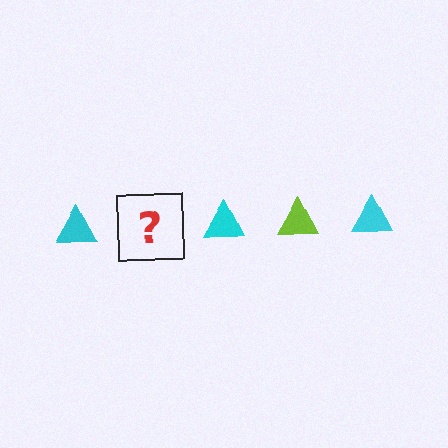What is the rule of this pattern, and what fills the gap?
The rule is that the pattern cycles through cyan, lime triangles. The gap should be filled with a lime triangle.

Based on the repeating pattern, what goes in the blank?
The blank should be a lime triangle.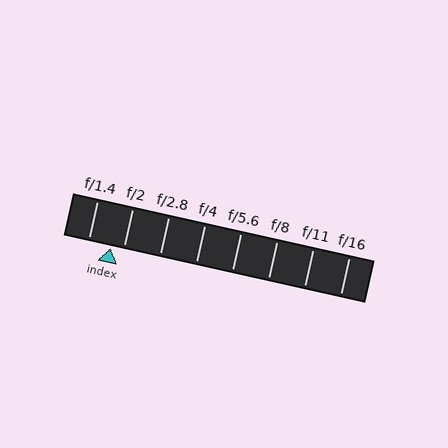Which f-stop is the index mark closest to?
The index mark is closest to f/2.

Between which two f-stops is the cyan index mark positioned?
The index mark is between f/1.4 and f/2.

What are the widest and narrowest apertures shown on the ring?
The widest aperture shown is f/1.4 and the narrowest is f/16.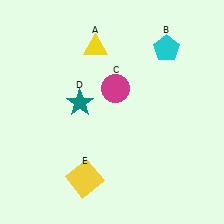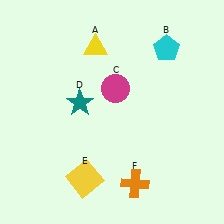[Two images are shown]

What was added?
An orange cross (F) was added in Image 2.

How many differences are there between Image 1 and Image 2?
There is 1 difference between the two images.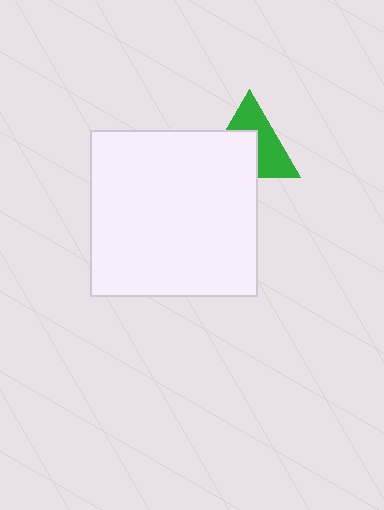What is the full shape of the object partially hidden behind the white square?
The partially hidden object is a green triangle.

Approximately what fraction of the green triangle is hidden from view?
Roughly 48% of the green triangle is hidden behind the white square.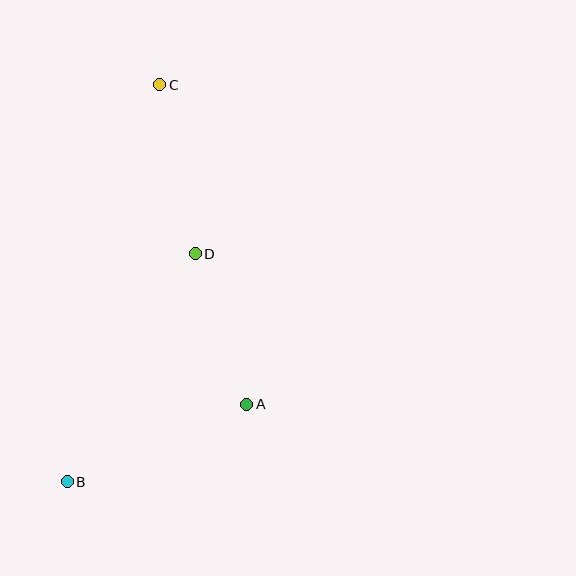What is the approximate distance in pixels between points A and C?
The distance between A and C is approximately 331 pixels.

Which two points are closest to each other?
Points A and D are closest to each other.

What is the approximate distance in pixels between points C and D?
The distance between C and D is approximately 173 pixels.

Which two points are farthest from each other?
Points B and C are farthest from each other.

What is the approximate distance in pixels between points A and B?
The distance between A and B is approximately 196 pixels.